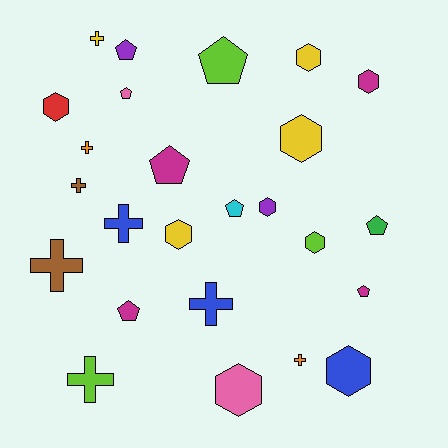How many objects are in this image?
There are 25 objects.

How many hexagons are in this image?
There are 9 hexagons.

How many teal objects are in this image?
There are no teal objects.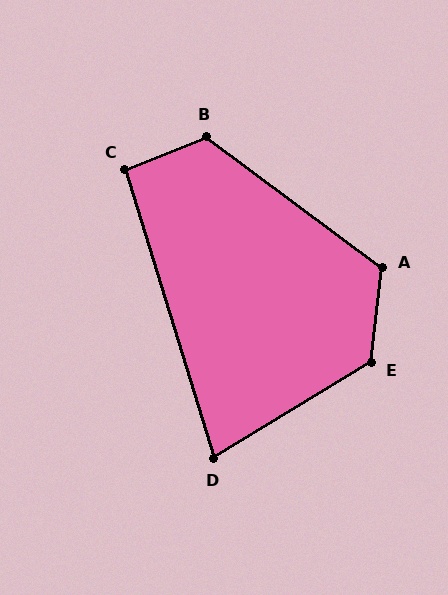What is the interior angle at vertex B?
Approximately 121 degrees (obtuse).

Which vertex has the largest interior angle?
E, at approximately 128 degrees.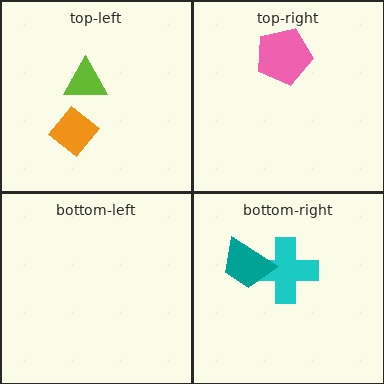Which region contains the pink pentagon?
The top-right region.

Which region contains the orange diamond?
The top-left region.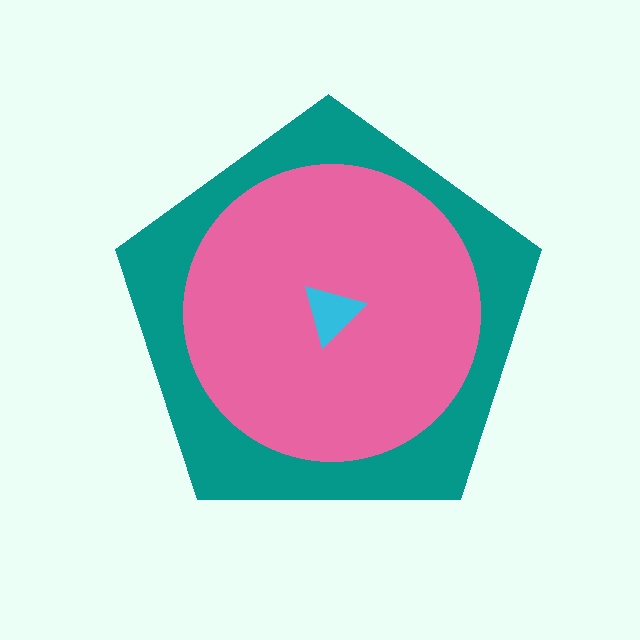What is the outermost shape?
The teal pentagon.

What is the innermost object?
The cyan triangle.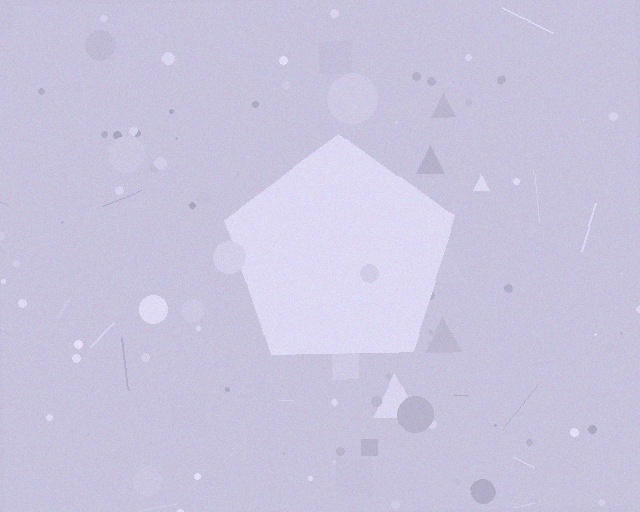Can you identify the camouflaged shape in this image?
The camouflaged shape is a pentagon.